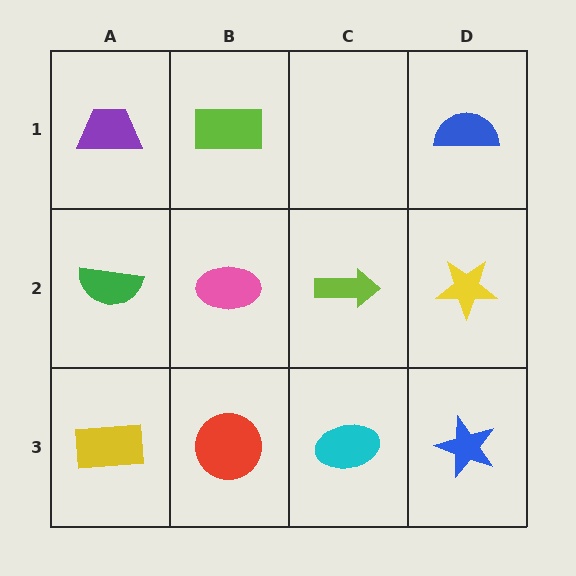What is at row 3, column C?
A cyan ellipse.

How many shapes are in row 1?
3 shapes.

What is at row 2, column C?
A lime arrow.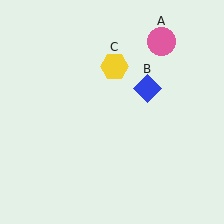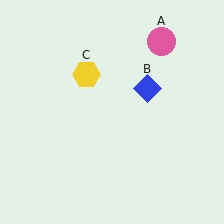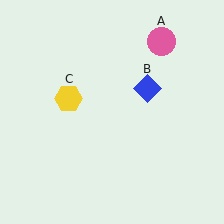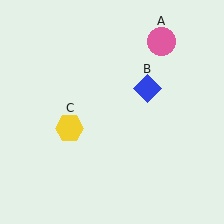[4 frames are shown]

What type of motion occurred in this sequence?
The yellow hexagon (object C) rotated counterclockwise around the center of the scene.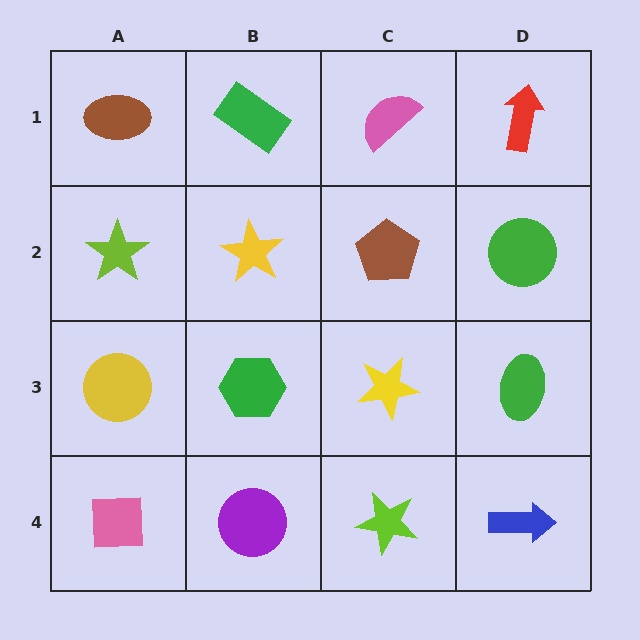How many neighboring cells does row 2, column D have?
3.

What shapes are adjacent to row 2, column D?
A red arrow (row 1, column D), a green ellipse (row 3, column D), a brown pentagon (row 2, column C).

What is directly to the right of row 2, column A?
A yellow star.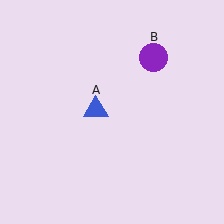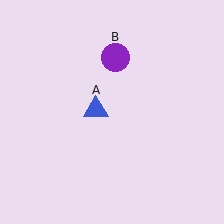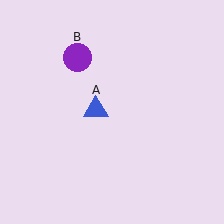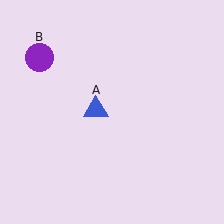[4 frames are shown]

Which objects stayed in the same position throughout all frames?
Blue triangle (object A) remained stationary.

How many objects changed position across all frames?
1 object changed position: purple circle (object B).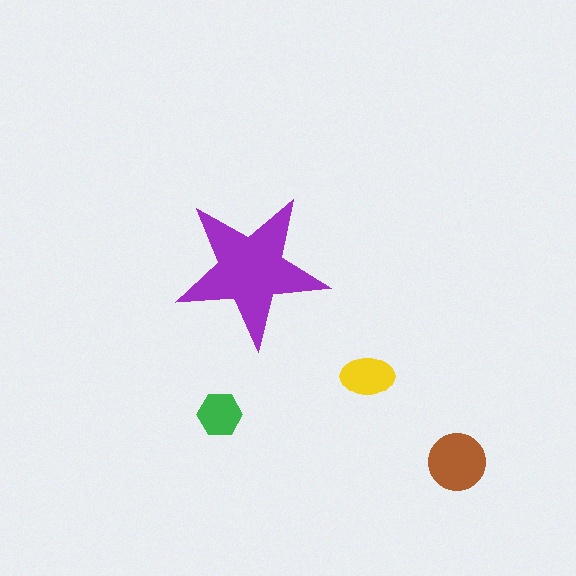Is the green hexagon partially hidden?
No, the green hexagon is fully visible.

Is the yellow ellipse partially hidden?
No, the yellow ellipse is fully visible.